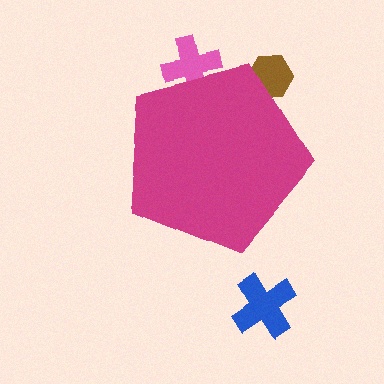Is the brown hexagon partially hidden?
Yes, the brown hexagon is partially hidden behind the magenta pentagon.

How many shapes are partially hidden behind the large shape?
2 shapes are partially hidden.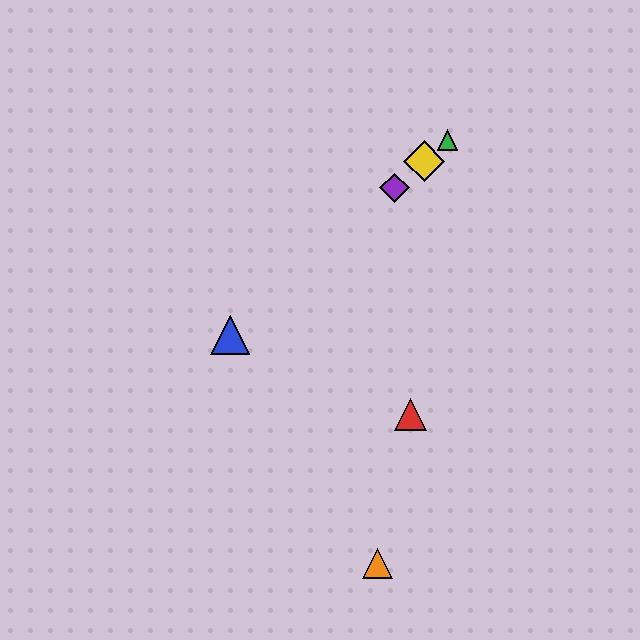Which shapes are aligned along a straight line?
The blue triangle, the green triangle, the yellow diamond, the purple diamond are aligned along a straight line.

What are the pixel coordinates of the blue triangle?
The blue triangle is at (230, 335).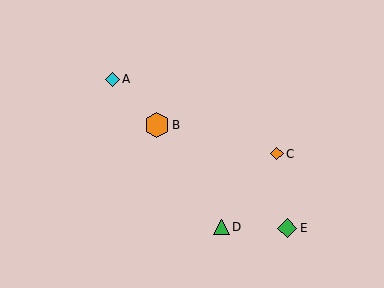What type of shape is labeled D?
Shape D is a green triangle.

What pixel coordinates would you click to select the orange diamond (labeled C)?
Click at (277, 154) to select the orange diamond C.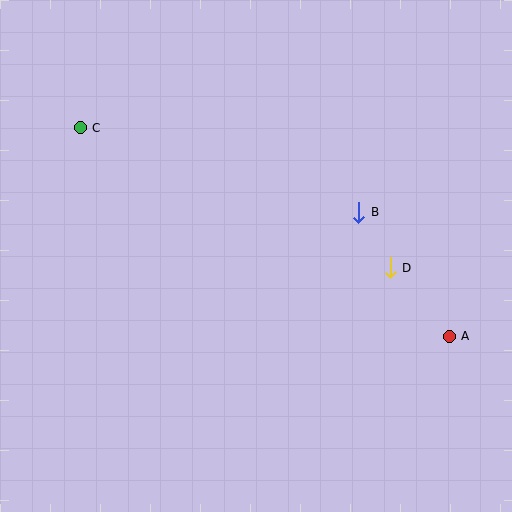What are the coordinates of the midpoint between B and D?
The midpoint between B and D is at (375, 240).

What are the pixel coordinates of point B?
Point B is at (359, 212).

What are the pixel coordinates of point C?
Point C is at (80, 128).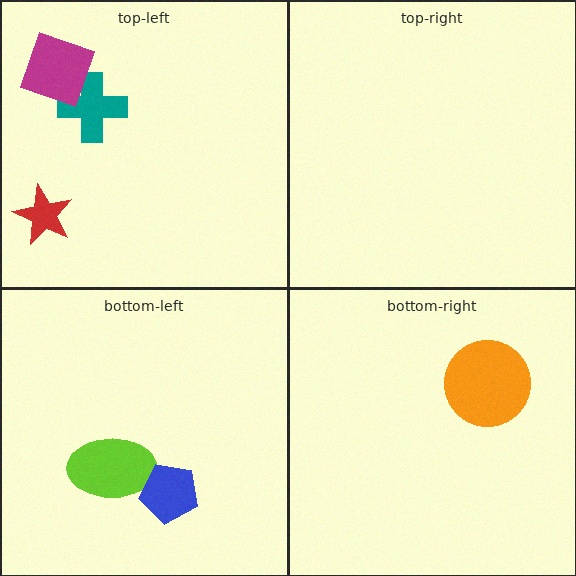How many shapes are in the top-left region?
3.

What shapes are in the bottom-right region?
The orange circle.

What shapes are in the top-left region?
The teal cross, the red star, the magenta diamond.